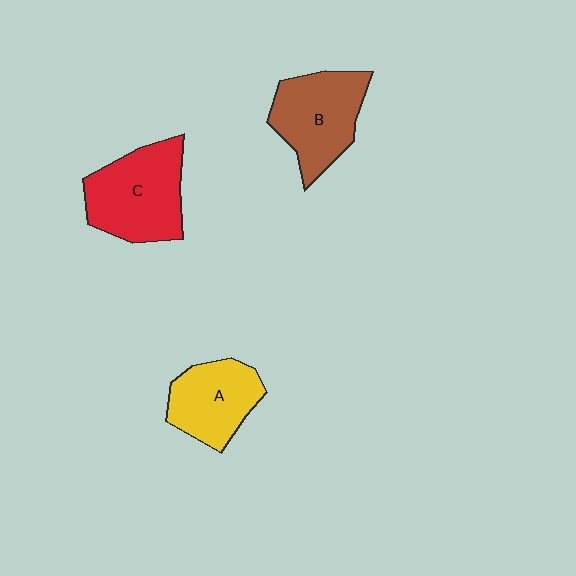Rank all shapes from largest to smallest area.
From largest to smallest: C (red), B (brown), A (yellow).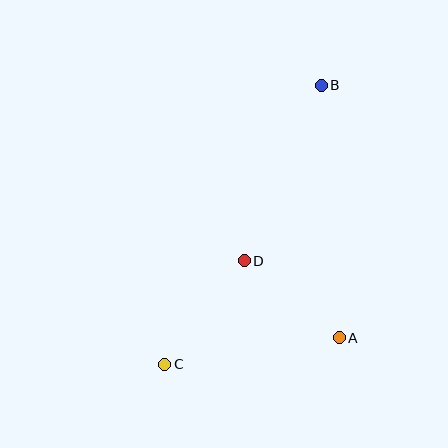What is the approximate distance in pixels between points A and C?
The distance between A and C is approximately 177 pixels.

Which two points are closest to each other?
Points A and D are closest to each other.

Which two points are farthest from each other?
Points B and C are farthest from each other.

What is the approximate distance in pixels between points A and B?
The distance between A and B is approximately 253 pixels.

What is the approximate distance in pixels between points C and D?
The distance between C and D is approximately 131 pixels.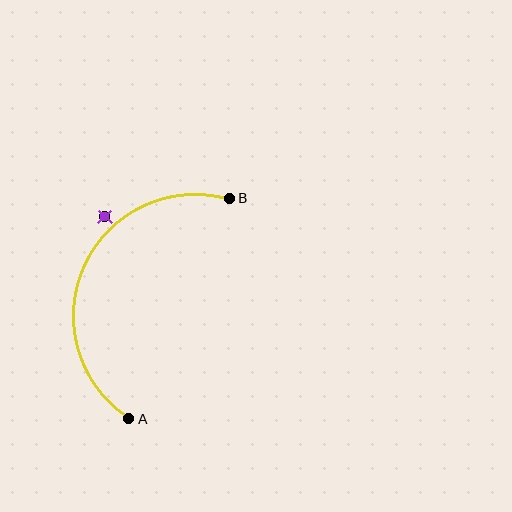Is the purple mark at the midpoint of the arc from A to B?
No — the purple mark does not lie on the arc at all. It sits slightly outside the curve.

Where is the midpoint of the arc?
The arc midpoint is the point on the curve farthest from the straight line joining A and B. It sits to the left of that line.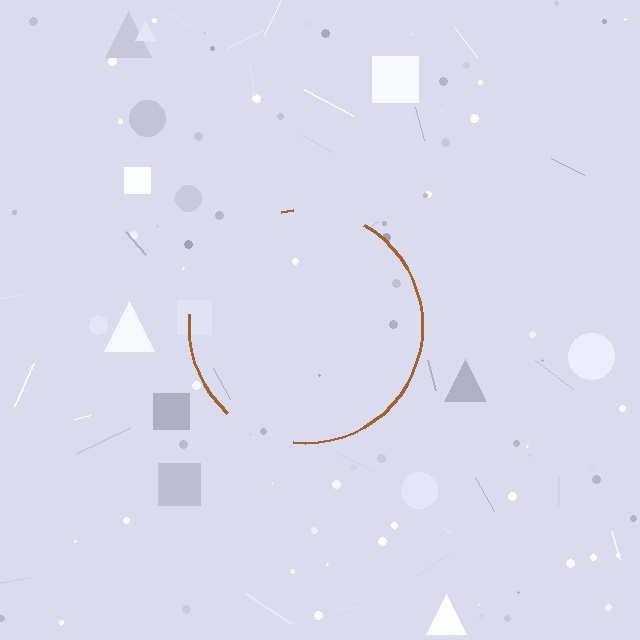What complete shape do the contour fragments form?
The contour fragments form a circle.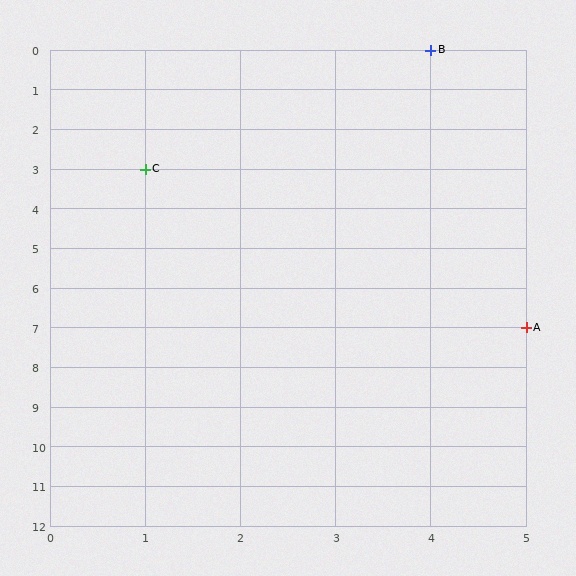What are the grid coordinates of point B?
Point B is at grid coordinates (4, 0).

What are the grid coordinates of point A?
Point A is at grid coordinates (5, 7).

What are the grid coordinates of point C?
Point C is at grid coordinates (1, 3).